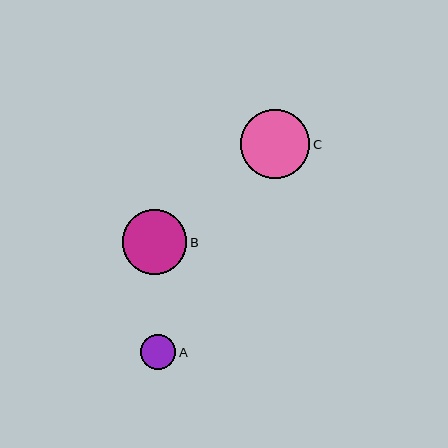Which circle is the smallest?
Circle A is the smallest with a size of approximately 36 pixels.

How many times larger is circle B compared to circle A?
Circle B is approximately 1.8 times the size of circle A.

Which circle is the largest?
Circle C is the largest with a size of approximately 69 pixels.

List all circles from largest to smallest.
From largest to smallest: C, B, A.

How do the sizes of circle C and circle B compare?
Circle C and circle B are approximately the same size.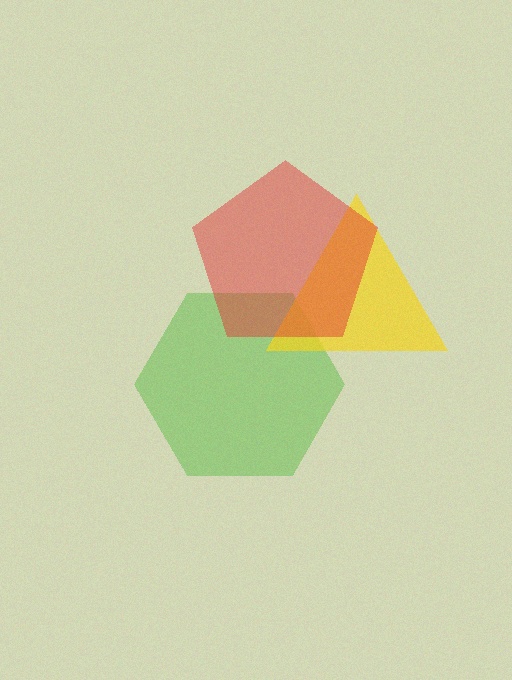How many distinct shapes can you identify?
There are 3 distinct shapes: a lime hexagon, a yellow triangle, a red pentagon.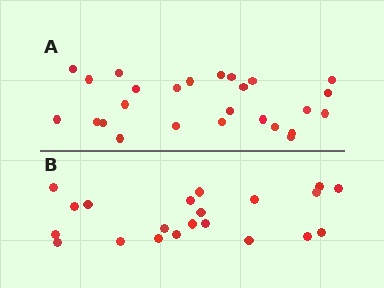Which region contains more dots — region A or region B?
Region A (the top region) has more dots.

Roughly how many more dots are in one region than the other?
Region A has about 5 more dots than region B.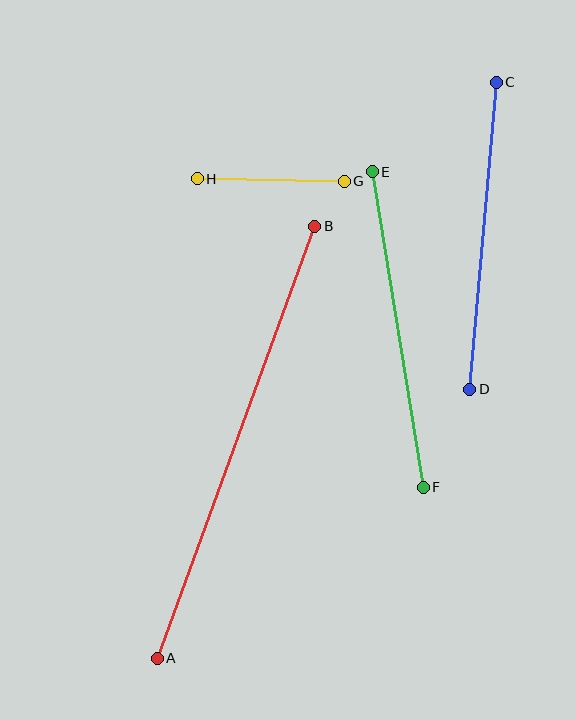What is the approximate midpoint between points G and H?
The midpoint is at approximately (271, 180) pixels.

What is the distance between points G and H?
The distance is approximately 147 pixels.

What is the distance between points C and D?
The distance is approximately 308 pixels.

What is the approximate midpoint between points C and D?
The midpoint is at approximately (483, 236) pixels.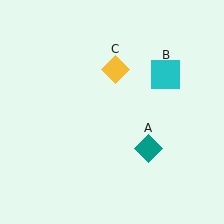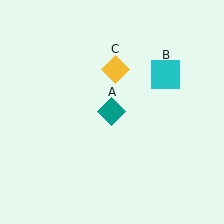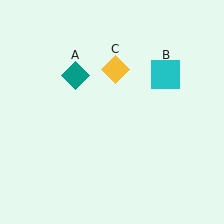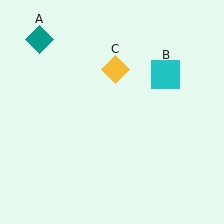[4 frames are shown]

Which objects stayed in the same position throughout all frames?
Cyan square (object B) and yellow diamond (object C) remained stationary.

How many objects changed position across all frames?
1 object changed position: teal diamond (object A).